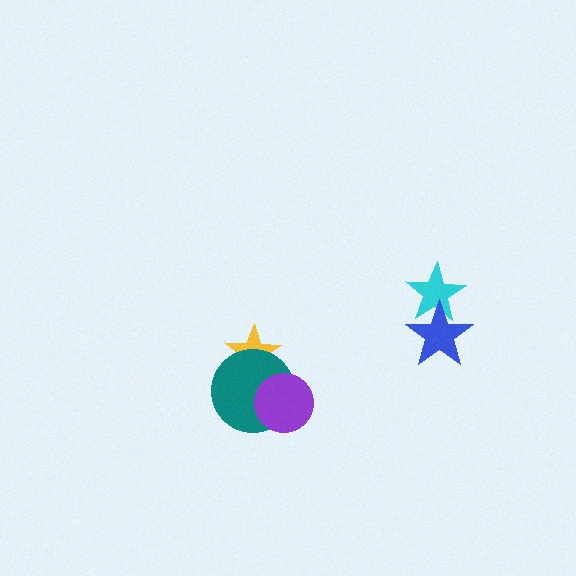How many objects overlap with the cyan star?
1 object overlaps with the cyan star.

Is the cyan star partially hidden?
Yes, it is partially covered by another shape.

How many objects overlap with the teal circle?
2 objects overlap with the teal circle.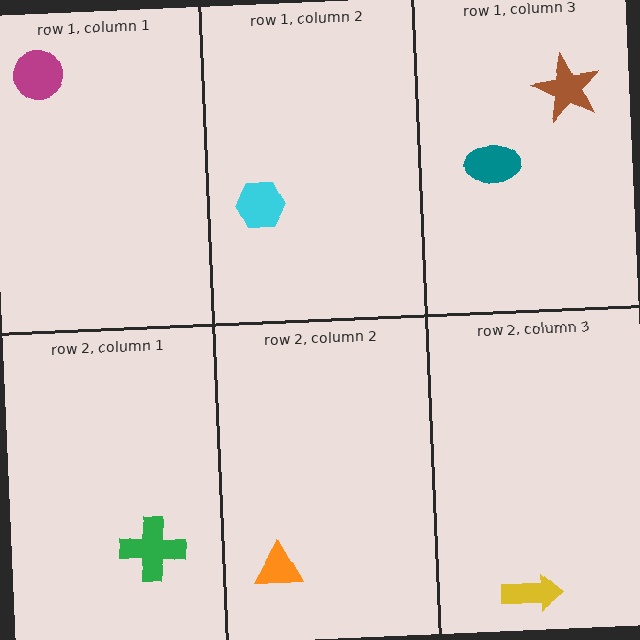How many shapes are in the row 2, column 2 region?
1.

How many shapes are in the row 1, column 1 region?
1.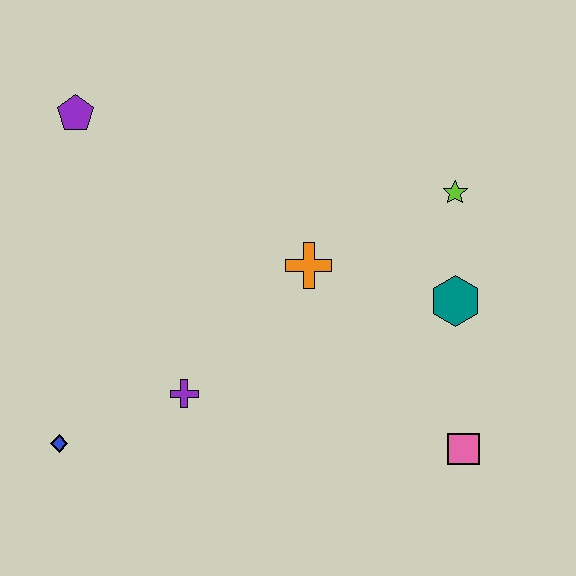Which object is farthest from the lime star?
The blue diamond is farthest from the lime star.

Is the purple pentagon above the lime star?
Yes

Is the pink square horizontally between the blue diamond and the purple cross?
No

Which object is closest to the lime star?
The teal hexagon is closest to the lime star.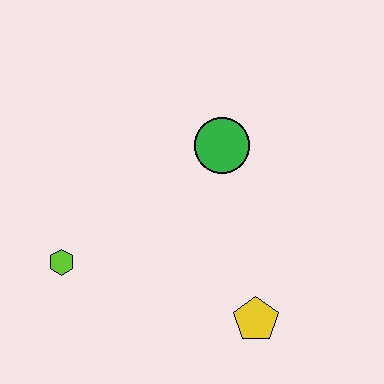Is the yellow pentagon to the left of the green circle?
No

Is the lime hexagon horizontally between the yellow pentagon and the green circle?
No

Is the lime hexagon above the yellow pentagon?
Yes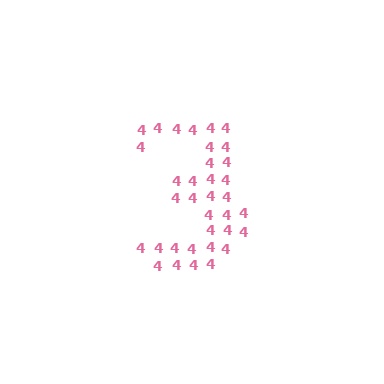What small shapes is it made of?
It is made of small digit 4's.